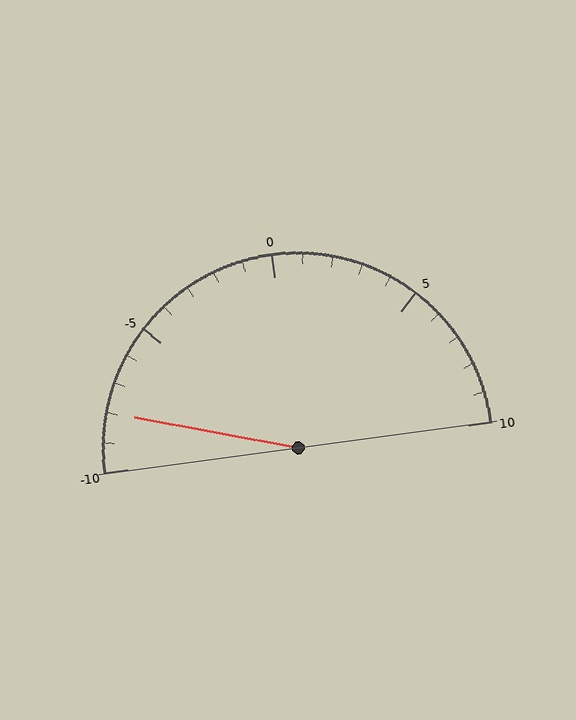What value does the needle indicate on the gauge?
The needle indicates approximately -8.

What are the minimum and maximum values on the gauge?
The gauge ranges from -10 to 10.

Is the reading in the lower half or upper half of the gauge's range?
The reading is in the lower half of the range (-10 to 10).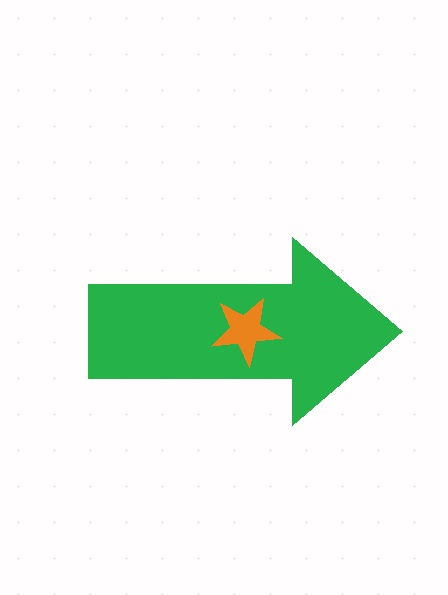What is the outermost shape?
The green arrow.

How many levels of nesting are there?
2.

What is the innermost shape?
The orange star.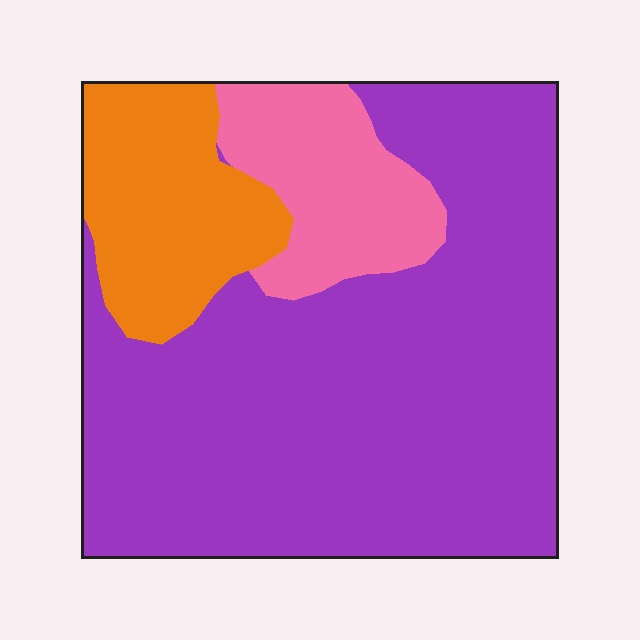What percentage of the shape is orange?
Orange covers 17% of the shape.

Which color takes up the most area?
Purple, at roughly 70%.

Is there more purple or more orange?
Purple.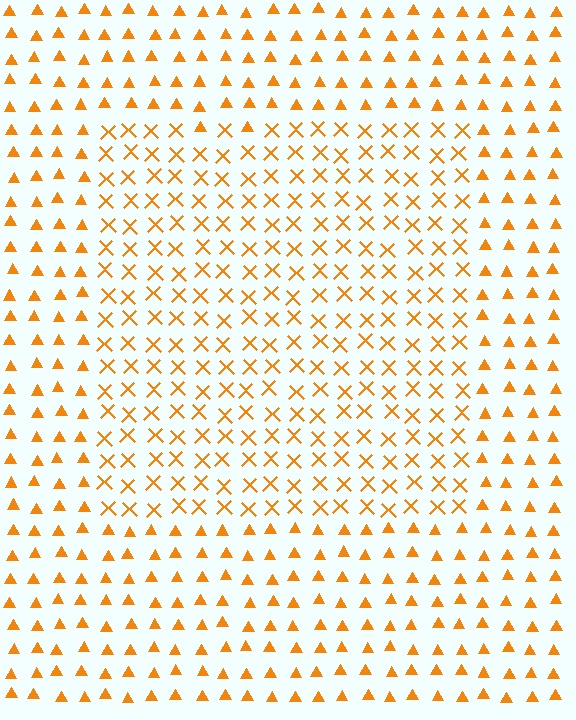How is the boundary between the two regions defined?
The boundary is defined by a change in element shape: X marks inside vs. triangles outside. All elements share the same color and spacing.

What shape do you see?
I see a rectangle.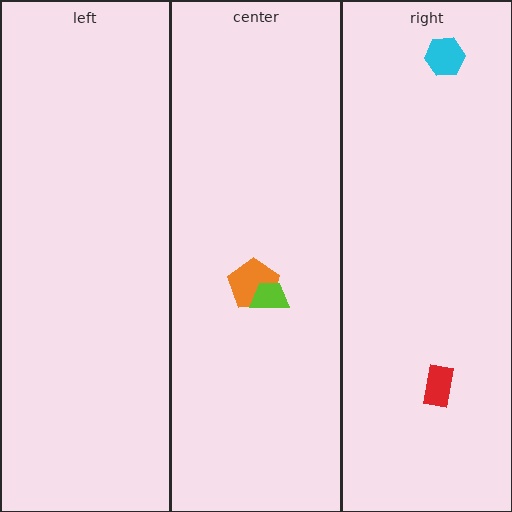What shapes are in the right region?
The cyan hexagon, the red rectangle.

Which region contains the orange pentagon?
The center region.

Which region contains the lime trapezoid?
The center region.